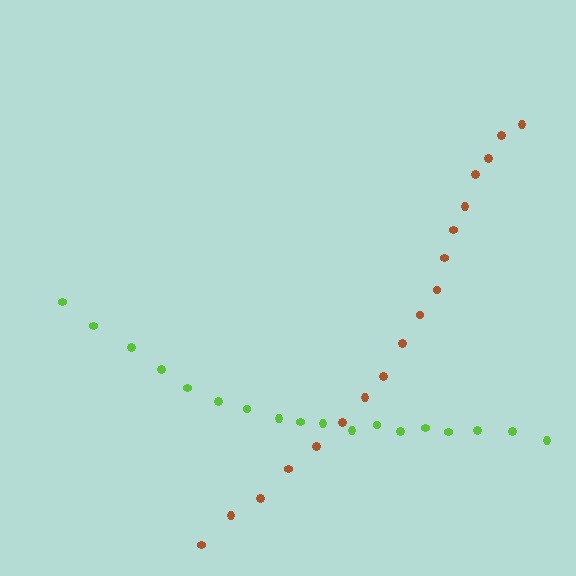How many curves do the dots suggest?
There are 2 distinct paths.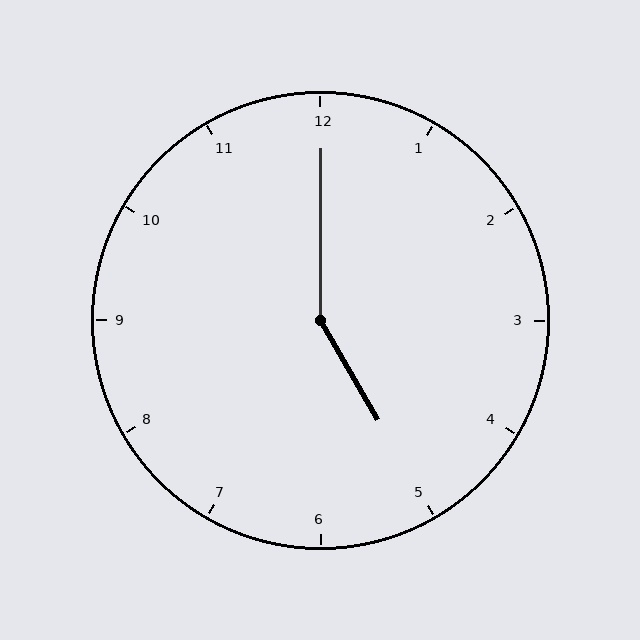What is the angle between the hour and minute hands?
Approximately 150 degrees.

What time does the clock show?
5:00.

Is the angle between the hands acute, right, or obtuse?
It is obtuse.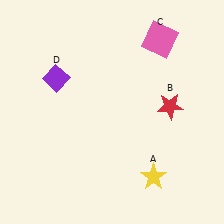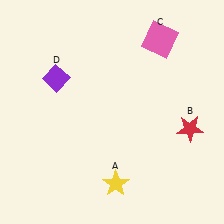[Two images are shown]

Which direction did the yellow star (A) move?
The yellow star (A) moved left.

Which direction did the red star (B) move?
The red star (B) moved down.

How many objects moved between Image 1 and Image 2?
2 objects moved between the two images.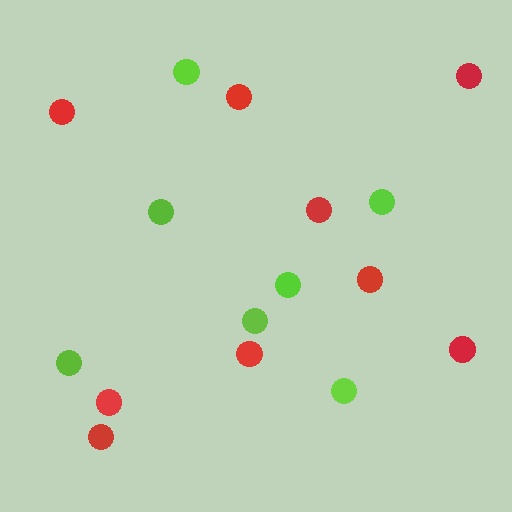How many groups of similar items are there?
There are 2 groups: one group of red circles (9) and one group of lime circles (7).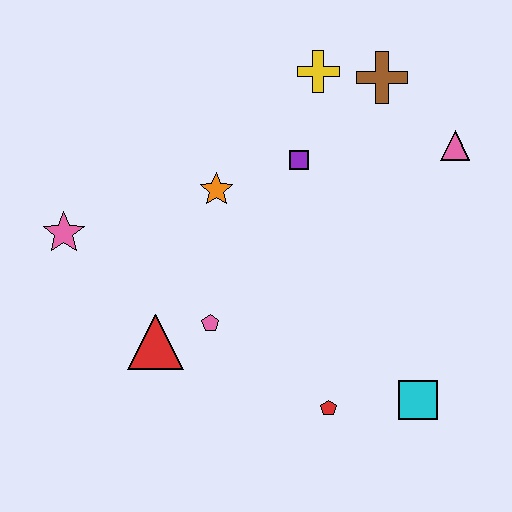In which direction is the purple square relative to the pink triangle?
The purple square is to the left of the pink triangle.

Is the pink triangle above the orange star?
Yes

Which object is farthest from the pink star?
The pink triangle is farthest from the pink star.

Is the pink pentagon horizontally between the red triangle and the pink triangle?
Yes